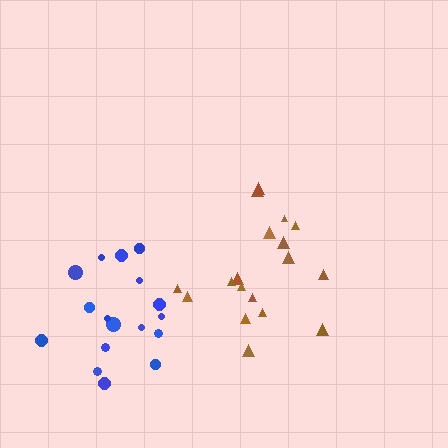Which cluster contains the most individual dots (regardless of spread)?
Brown (18).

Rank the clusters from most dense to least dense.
brown, blue.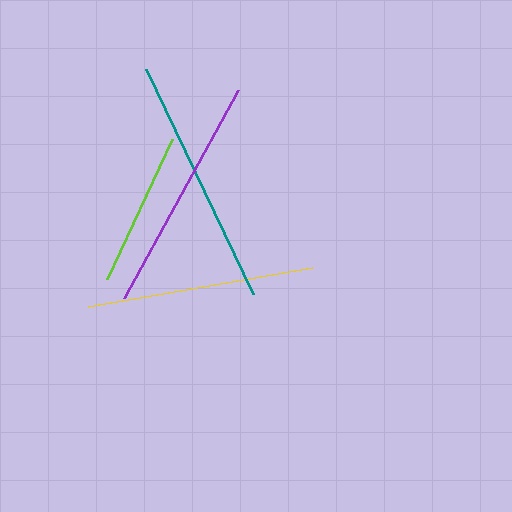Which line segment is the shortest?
The lime line is the shortest at approximately 155 pixels.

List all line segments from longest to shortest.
From longest to shortest: teal, purple, yellow, lime.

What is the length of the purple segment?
The purple segment is approximately 237 pixels long.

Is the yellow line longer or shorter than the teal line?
The teal line is longer than the yellow line.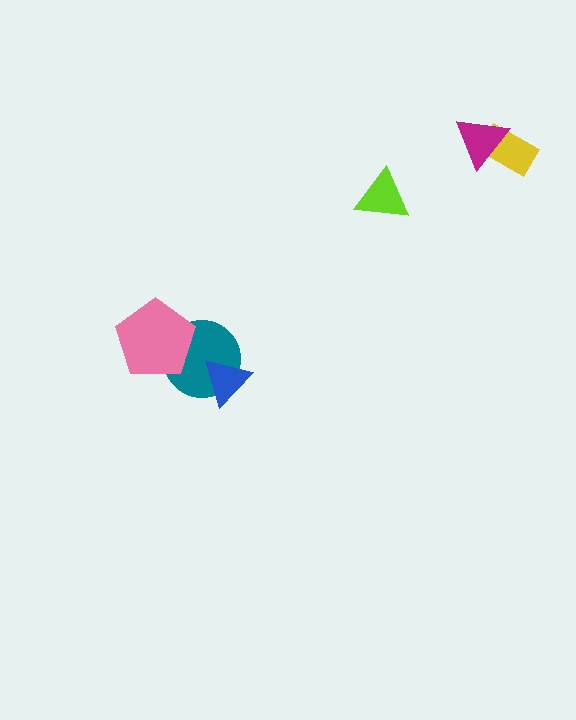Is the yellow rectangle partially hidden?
Yes, it is partially covered by another shape.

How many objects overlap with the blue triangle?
1 object overlaps with the blue triangle.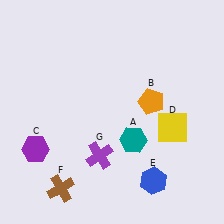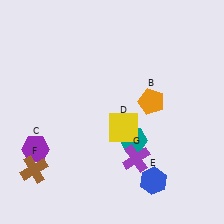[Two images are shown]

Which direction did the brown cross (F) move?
The brown cross (F) moved left.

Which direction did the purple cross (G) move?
The purple cross (G) moved right.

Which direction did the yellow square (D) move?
The yellow square (D) moved left.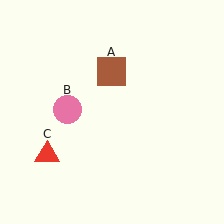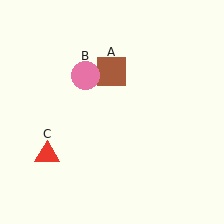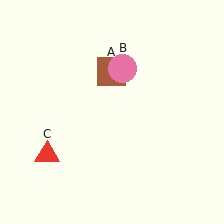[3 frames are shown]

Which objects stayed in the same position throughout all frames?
Brown square (object A) and red triangle (object C) remained stationary.